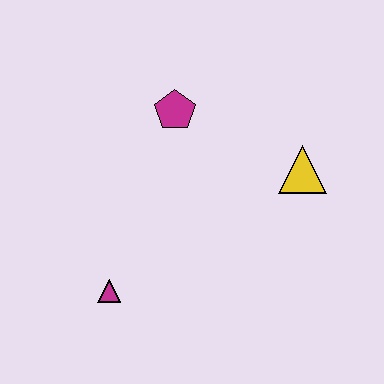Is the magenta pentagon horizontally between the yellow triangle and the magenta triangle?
Yes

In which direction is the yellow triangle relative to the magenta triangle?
The yellow triangle is to the right of the magenta triangle.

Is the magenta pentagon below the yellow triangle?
No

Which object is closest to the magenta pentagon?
The yellow triangle is closest to the magenta pentagon.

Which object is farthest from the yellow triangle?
The magenta triangle is farthest from the yellow triangle.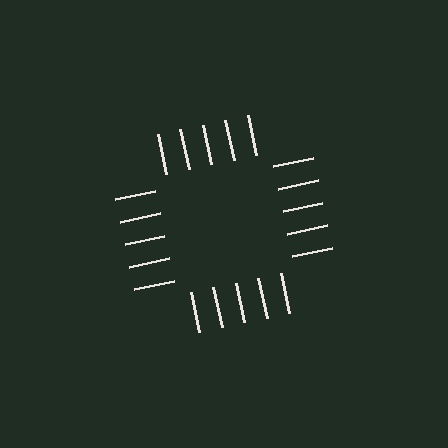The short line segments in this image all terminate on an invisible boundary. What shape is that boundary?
An illusory square — the line segments terminate on its edges but no continuous stroke is drawn.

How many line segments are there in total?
20 — 5 along each of the 4 edges.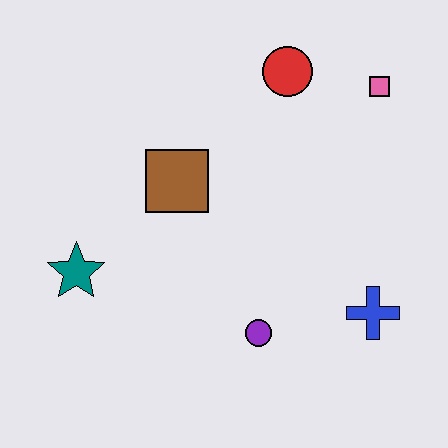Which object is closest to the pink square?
The red circle is closest to the pink square.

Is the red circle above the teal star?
Yes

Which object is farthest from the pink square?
The teal star is farthest from the pink square.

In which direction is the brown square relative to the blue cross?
The brown square is to the left of the blue cross.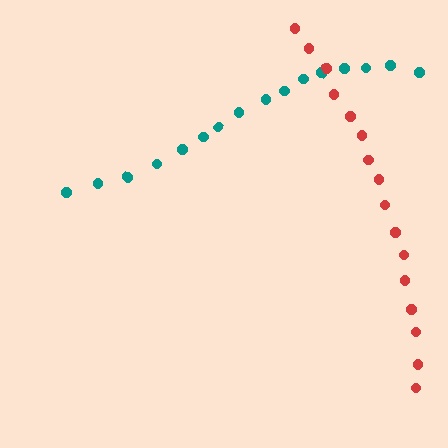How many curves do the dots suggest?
There are 2 distinct paths.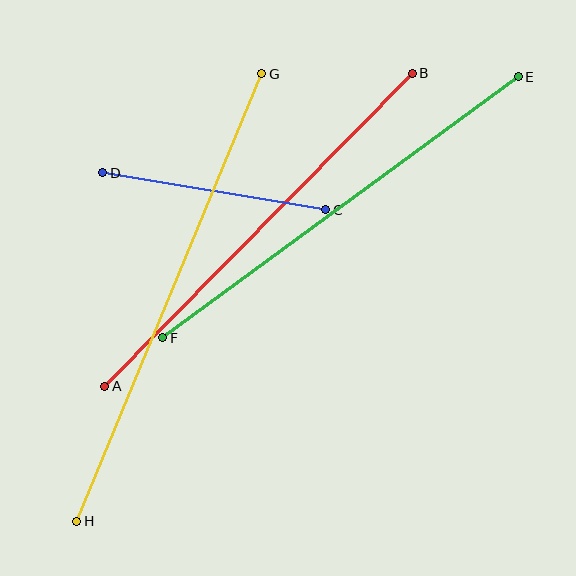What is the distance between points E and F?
The distance is approximately 441 pixels.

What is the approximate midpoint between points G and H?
The midpoint is at approximately (169, 298) pixels.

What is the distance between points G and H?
The distance is approximately 484 pixels.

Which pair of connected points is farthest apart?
Points G and H are farthest apart.